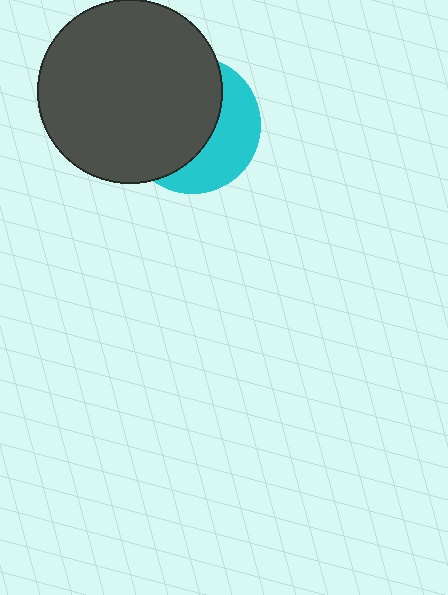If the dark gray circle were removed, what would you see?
You would see the complete cyan circle.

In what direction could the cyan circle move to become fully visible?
The cyan circle could move right. That would shift it out from behind the dark gray circle entirely.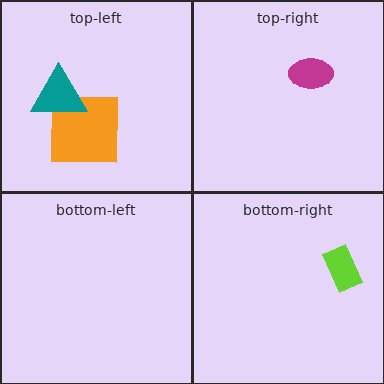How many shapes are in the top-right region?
1.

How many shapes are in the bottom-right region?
1.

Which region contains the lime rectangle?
The bottom-right region.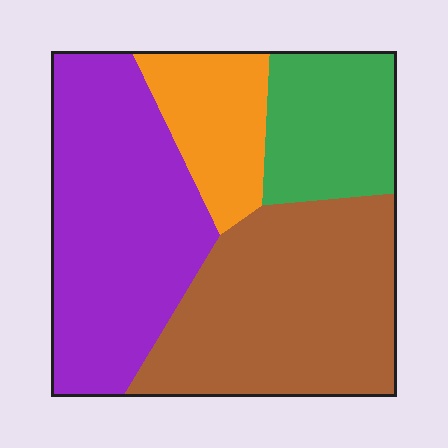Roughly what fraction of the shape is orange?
Orange covers about 15% of the shape.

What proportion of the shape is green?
Green covers roughly 15% of the shape.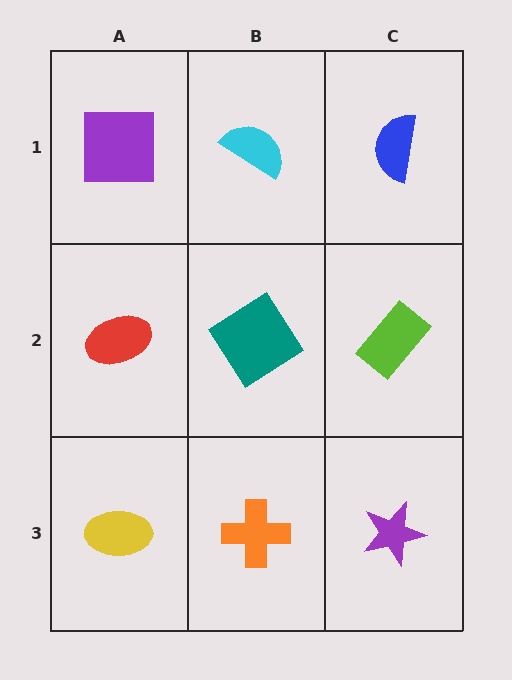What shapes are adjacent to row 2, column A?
A purple square (row 1, column A), a yellow ellipse (row 3, column A), a teal diamond (row 2, column B).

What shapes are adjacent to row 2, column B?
A cyan semicircle (row 1, column B), an orange cross (row 3, column B), a red ellipse (row 2, column A), a lime rectangle (row 2, column C).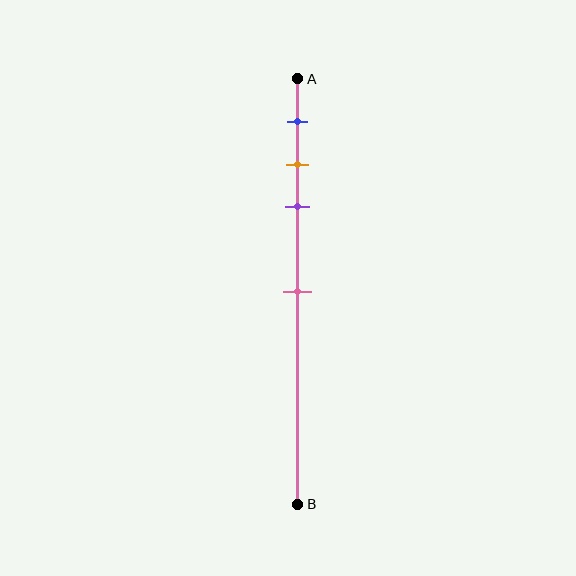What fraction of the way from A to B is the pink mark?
The pink mark is approximately 50% (0.5) of the way from A to B.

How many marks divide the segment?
There are 4 marks dividing the segment.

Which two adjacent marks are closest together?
The orange and purple marks are the closest adjacent pair.